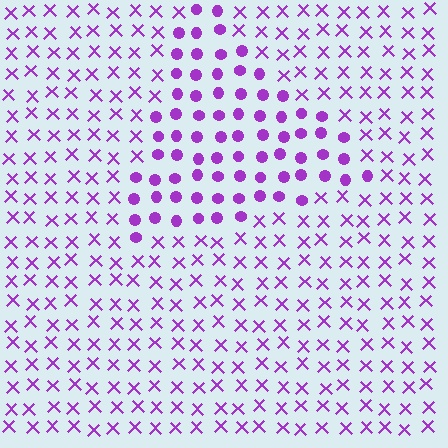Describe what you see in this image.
The image is filled with small purple elements arranged in a uniform grid. A triangle-shaped region contains circles, while the surrounding area contains X marks. The boundary is defined purely by the change in element shape.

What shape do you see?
I see a triangle.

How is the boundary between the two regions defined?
The boundary is defined by a change in element shape: circles inside vs. X marks outside. All elements share the same color and spacing.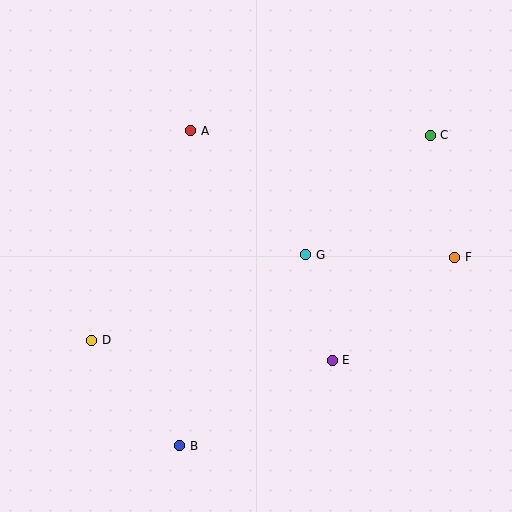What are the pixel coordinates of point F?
Point F is at (455, 257).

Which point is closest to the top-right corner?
Point C is closest to the top-right corner.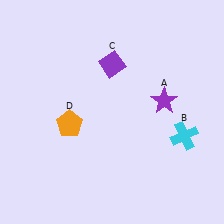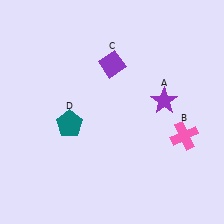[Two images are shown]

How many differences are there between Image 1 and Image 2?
There are 2 differences between the two images.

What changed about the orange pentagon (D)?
In Image 1, D is orange. In Image 2, it changed to teal.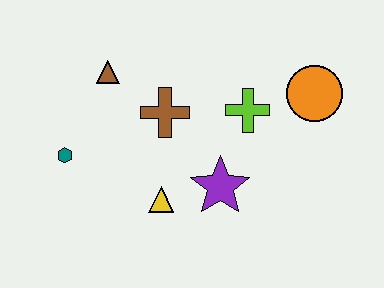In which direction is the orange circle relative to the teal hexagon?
The orange circle is to the right of the teal hexagon.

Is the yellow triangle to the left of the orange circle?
Yes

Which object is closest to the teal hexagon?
The brown triangle is closest to the teal hexagon.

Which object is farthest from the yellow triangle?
The orange circle is farthest from the yellow triangle.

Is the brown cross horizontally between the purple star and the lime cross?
No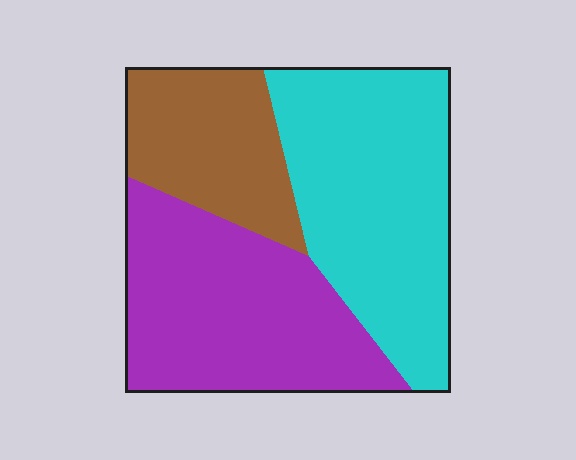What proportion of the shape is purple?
Purple takes up about three eighths (3/8) of the shape.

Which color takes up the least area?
Brown, at roughly 20%.